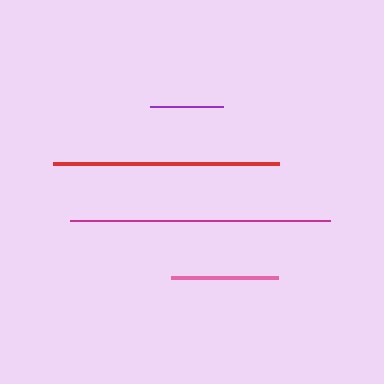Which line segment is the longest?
The magenta line is the longest at approximately 260 pixels.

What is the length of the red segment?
The red segment is approximately 226 pixels long.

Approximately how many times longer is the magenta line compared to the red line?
The magenta line is approximately 1.1 times the length of the red line.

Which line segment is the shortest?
The purple line is the shortest at approximately 73 pixels.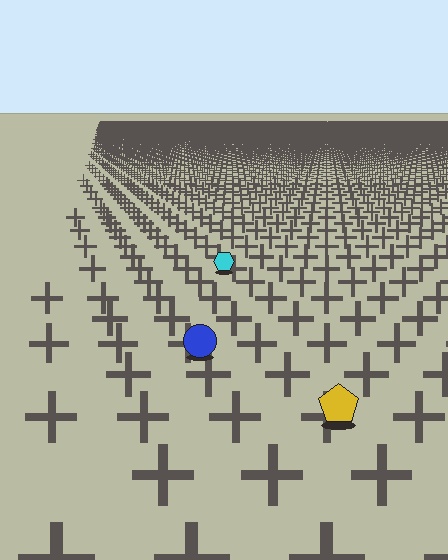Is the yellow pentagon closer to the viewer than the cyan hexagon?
Yes. The yellow pentagon is closer — you can tell from the texture gradient: the ground texture is coarser near it.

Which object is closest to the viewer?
The yellow pentagon is closest. The texture marks near it are larger and more spread out.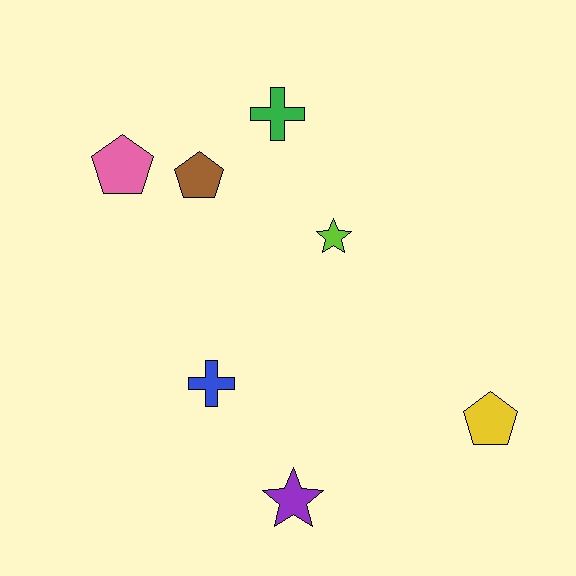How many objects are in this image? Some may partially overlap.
There are 7 objects.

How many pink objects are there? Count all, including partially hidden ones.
There is 1 pink object.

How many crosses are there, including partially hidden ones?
There are 2 crosses.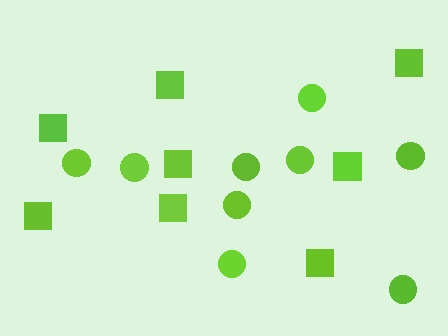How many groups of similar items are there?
There are 2 groups: one group of circles (9) and one group of squares (8).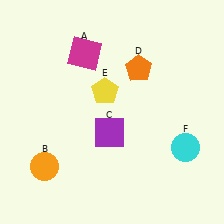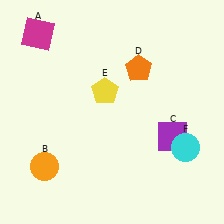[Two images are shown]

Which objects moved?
The objects that moved are: the magenta square (A), the purple square (C).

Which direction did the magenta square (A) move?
The magenta square (A) moved left.